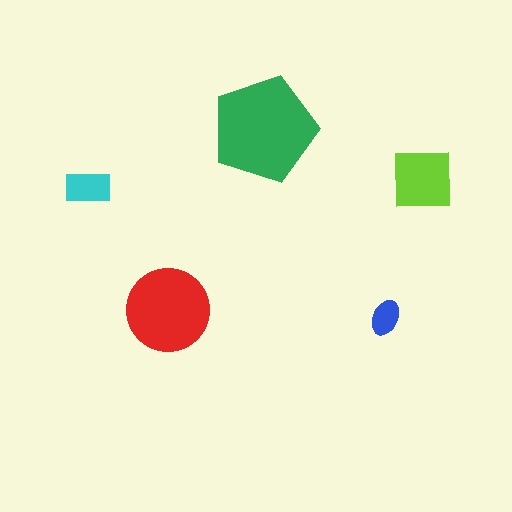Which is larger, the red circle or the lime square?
The red circle.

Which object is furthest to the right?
The lime square is rightmost.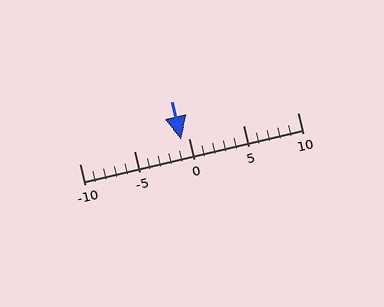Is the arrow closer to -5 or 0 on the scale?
The arrow is closer to 0.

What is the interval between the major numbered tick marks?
The major tick marks are spaced 5 units apart.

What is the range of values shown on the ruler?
The ruler shows values from -10 to 10.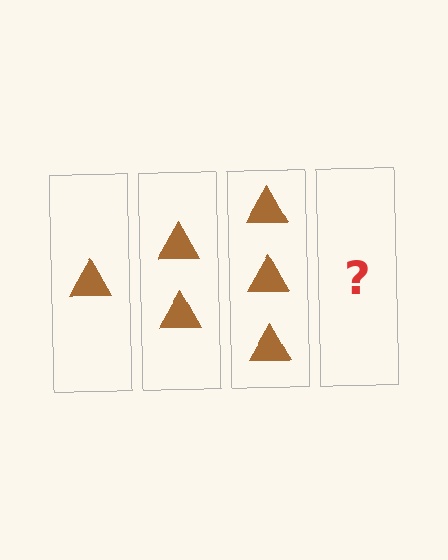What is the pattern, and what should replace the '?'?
The pattern is that each step adds one more triangle. The '?' should be 4 triangles.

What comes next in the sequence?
The next element should be 4 triangles.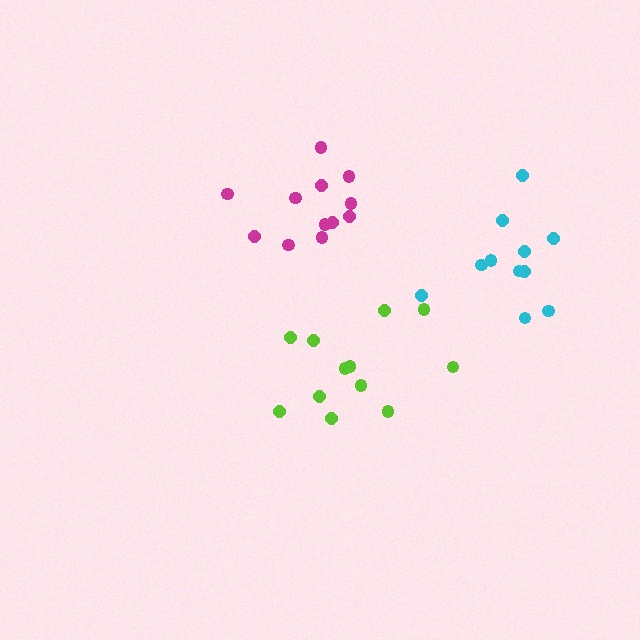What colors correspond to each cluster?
The clusters are colored: magenta, cyan, lime.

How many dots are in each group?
Group 1: 12 dots, Group 2: 11 dots, Group 3: 12 dots (35 total).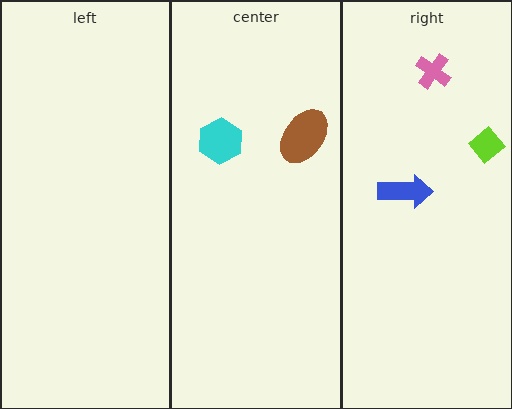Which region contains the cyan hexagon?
The center region.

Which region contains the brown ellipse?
The center region.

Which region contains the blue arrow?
The right region.